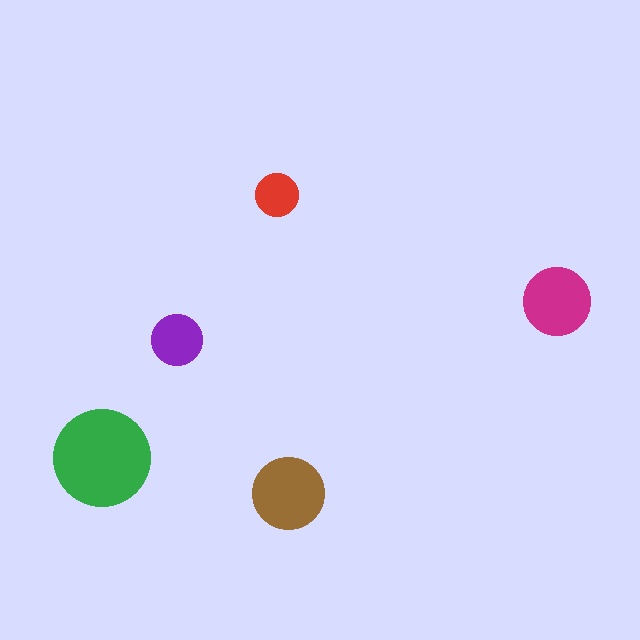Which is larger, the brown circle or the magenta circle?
The brown one.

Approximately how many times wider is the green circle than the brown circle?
About 1.5 times wider.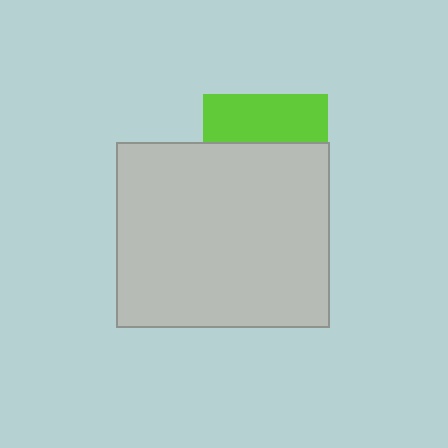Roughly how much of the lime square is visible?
A small part of it is visible (roughly 38%).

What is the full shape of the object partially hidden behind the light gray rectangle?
The partially hidden object is a lime square.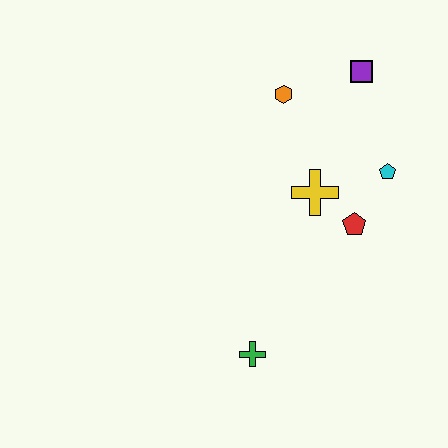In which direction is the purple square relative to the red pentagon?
The purple square is above the red pentagon.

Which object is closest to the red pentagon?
The yellow cross is closest to the red pentagon.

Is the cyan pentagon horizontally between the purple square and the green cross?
No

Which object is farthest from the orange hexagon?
The green cross is farthest from the orange hexagon.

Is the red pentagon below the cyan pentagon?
Yes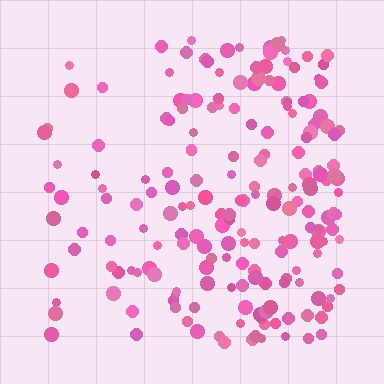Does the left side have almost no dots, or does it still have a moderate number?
Still a moderate number, just noticeably fewer than the right.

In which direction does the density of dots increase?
From left to right, with the right side densest.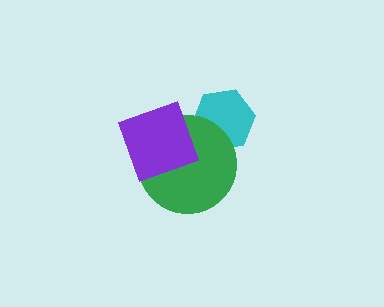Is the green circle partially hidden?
Yes, it is partially covered by another shape.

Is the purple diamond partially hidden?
No, no other shape covers it.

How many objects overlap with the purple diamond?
2 objects overlap with the purple diamond.